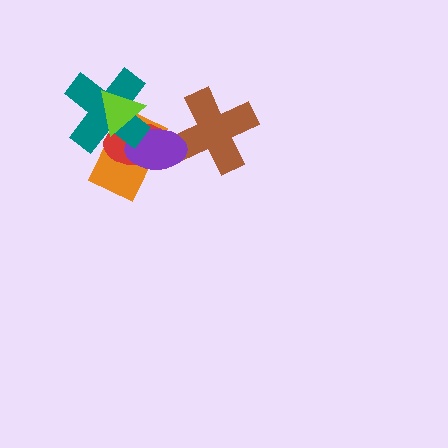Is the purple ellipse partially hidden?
Yes, it is partially covered by another shape.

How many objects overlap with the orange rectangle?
4 objects overlap with the orange rectangle.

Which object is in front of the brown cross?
The purple ellipse is in front of the brown cross.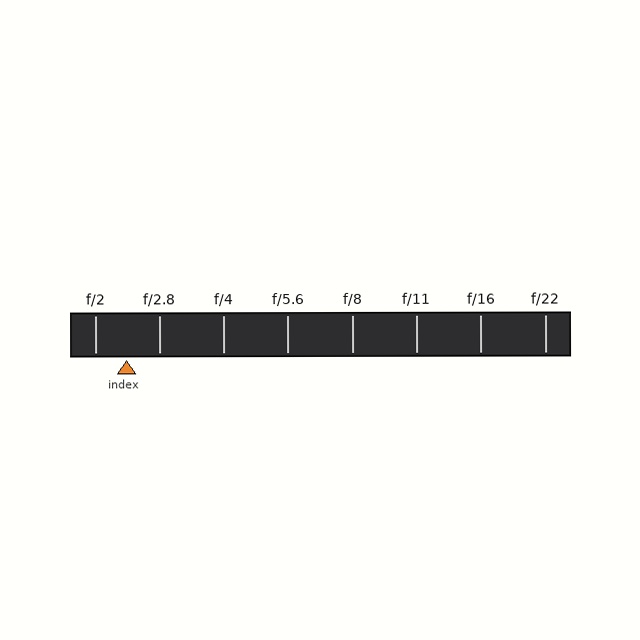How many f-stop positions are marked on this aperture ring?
There are 8 f-stop positions marked.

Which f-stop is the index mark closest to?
The index mark is closest to f/2.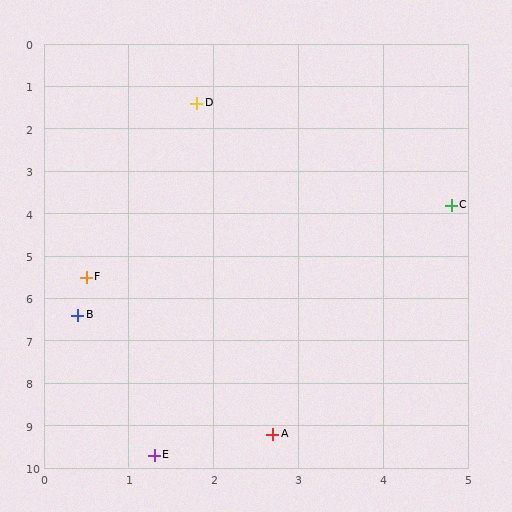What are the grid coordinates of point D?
Point D is at approximately (1.8, 1.4).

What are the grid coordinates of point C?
Point C is at approximately (4.8, 3.8).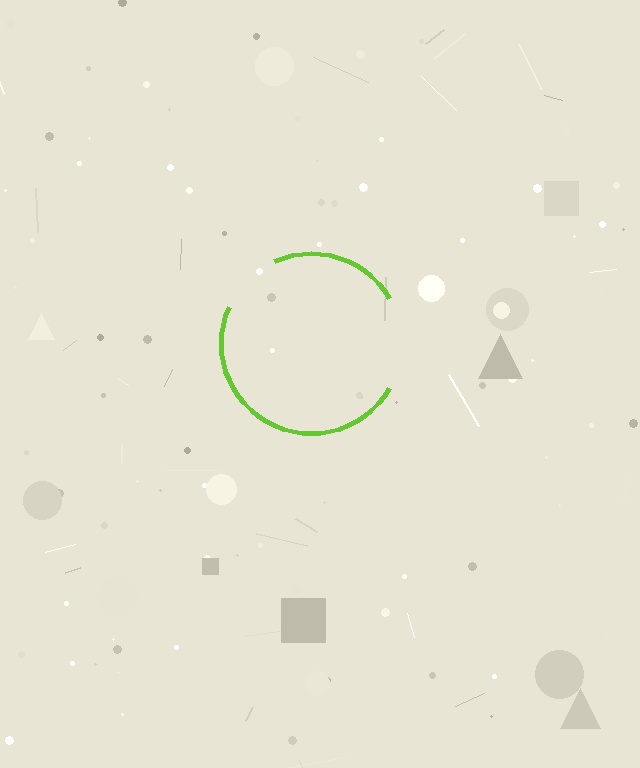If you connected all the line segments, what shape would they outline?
They would outline a circle.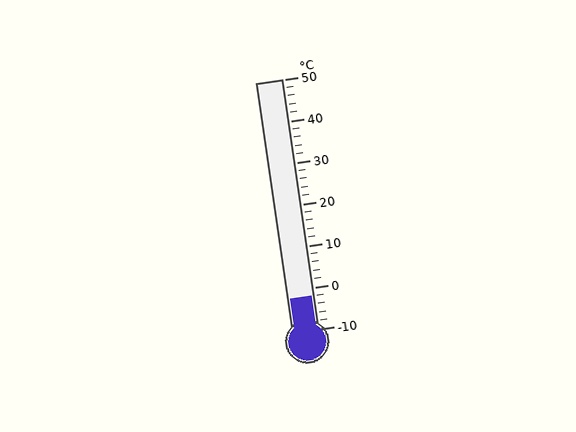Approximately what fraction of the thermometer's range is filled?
The thermometer is filled to approximately 15% of its range.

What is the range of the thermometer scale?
The thermometer scale ranges from -10°C to 50°C.